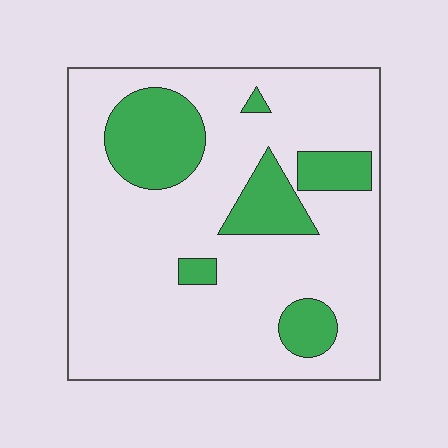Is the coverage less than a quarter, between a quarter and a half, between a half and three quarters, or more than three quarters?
Less than a quarter.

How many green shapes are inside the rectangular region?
6.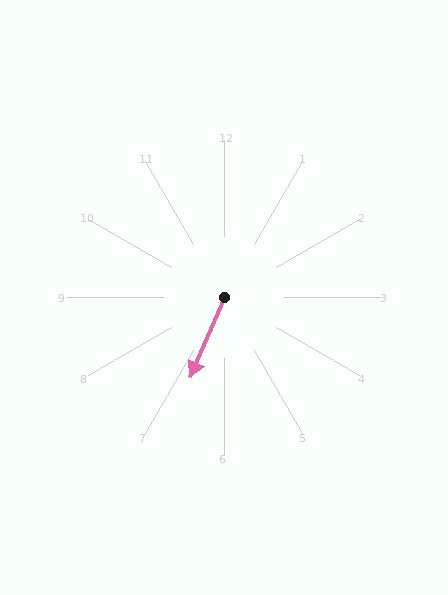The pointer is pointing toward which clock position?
Roughly 7 o'clock.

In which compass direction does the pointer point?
Southwest.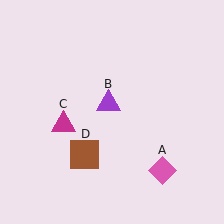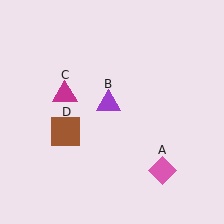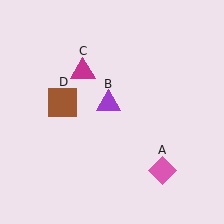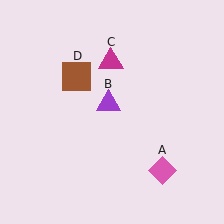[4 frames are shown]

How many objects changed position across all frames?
2 objects changed position: magenta triangle (object C), brown square (object D).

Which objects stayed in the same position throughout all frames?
Pink diamond (object A) and purple triangle (object B) remained stationary.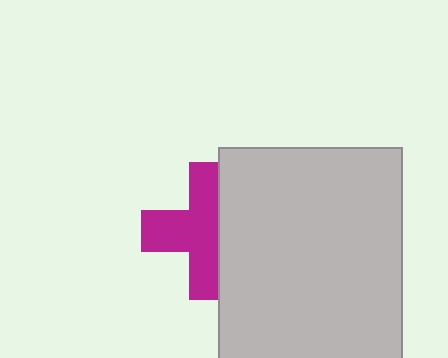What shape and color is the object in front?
The object in front is a light gray rectangle.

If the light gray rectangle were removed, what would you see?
You would see the complete magenta cross.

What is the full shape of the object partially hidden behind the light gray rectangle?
The partially hidden object is a magenta cross.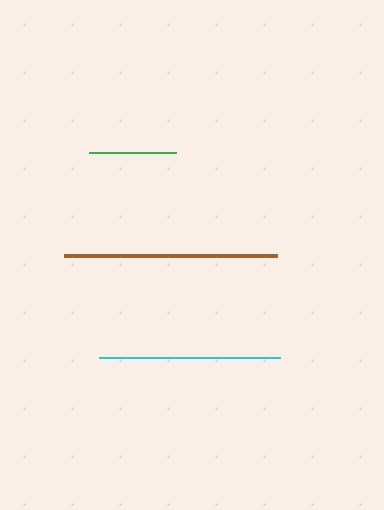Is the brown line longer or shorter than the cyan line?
The brown line is longer than the cyan line.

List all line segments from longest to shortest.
From longest to shortest: brown, cyan, green.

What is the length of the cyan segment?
The cyan segment is approximately 181 pixels long.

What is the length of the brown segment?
The brown segment is approximately 213 pixels long.